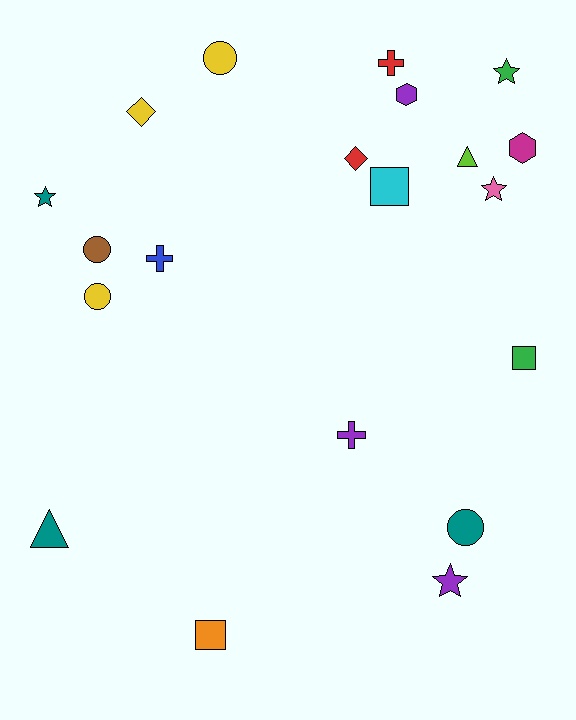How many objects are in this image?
There are 20 objects.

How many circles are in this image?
There are 4 circles.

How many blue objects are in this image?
There is 1 blue object.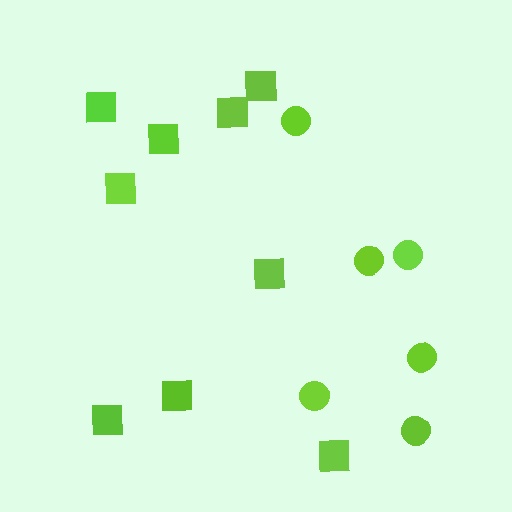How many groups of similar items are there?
There are 2 groups: one group of squares (9) and one group of circles (6).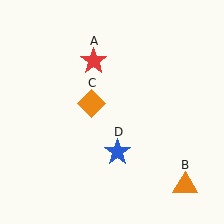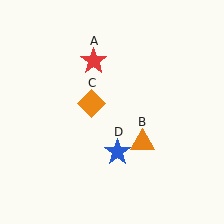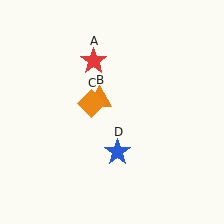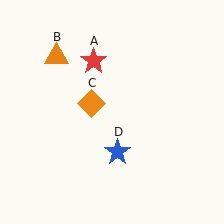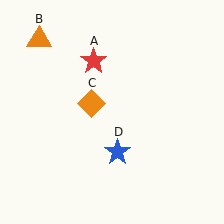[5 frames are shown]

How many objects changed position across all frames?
1 object changed position: orange triangle (object B).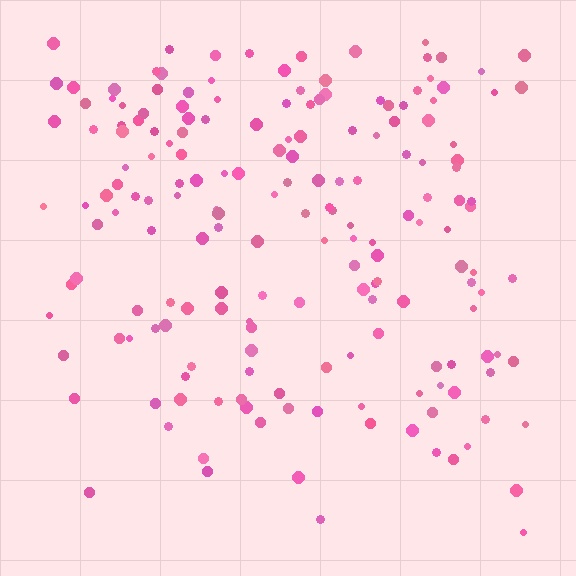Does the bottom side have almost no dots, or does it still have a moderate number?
Still a moderate number, just noticeably fewer than the top.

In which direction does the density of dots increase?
From bottom to top, with the top side densest.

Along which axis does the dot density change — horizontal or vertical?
Vertical.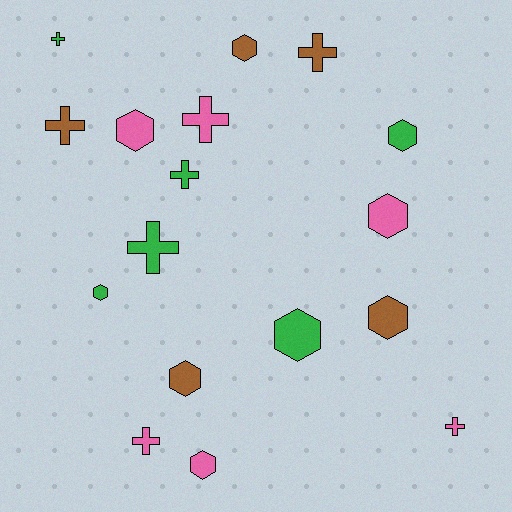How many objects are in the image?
There are 17 objects.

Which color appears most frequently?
Pink, with 6 objects.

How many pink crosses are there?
There are 3 pink crosses.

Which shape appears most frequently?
Hexagon, with 9 objects.